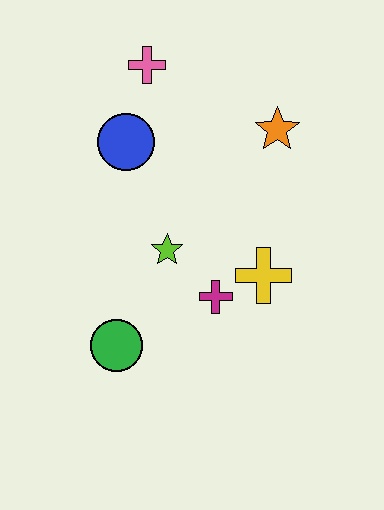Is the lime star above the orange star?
No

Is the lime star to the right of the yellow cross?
No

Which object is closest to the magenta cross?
The yellow cross is closest to the magenta cross.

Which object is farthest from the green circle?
The pink cross is farthest from the green circle.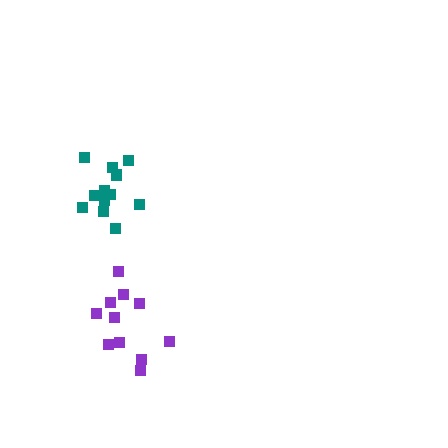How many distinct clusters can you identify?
There are 2 distinct clusters.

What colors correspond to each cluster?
The clusters are colored: teal, purple.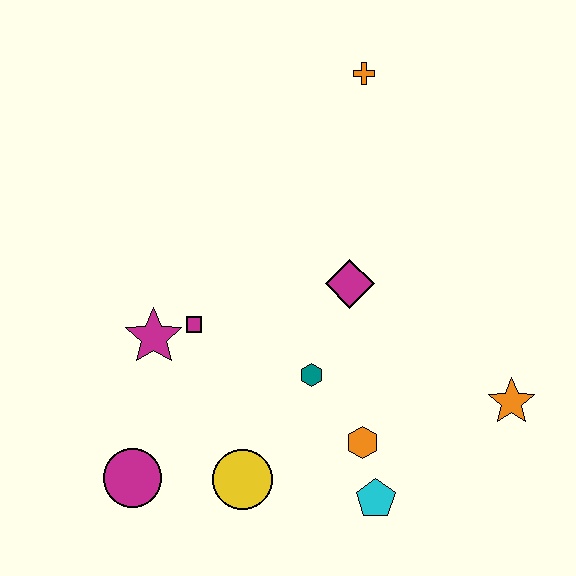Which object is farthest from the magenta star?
The orange star is farthest from the magenta star.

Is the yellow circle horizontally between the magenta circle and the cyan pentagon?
Yes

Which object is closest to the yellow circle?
The magenta circle is closest to the yellow circle.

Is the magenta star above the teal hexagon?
Yes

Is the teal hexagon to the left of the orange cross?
Yes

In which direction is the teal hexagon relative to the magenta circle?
The teal hexagon is to the right of the magenta circle.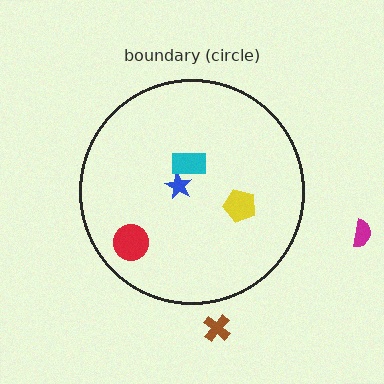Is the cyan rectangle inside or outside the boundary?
Inside.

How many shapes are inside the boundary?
4 inside, 2 outside.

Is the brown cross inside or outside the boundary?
Outside.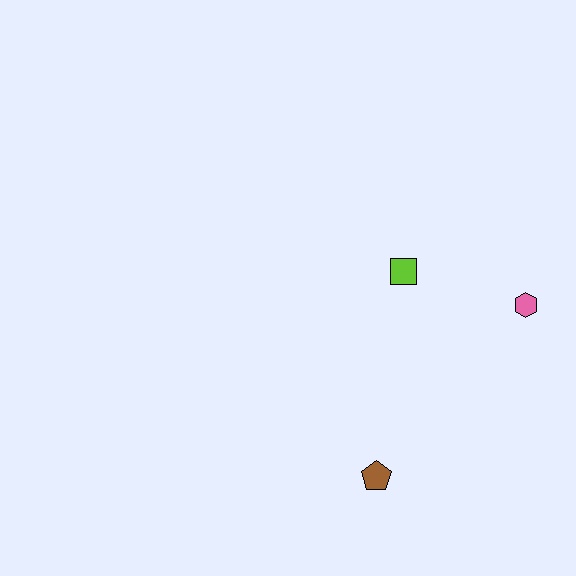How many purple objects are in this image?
There are no purple objects.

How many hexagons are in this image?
There is 1 hexagon.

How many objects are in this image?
There are 3 objects.